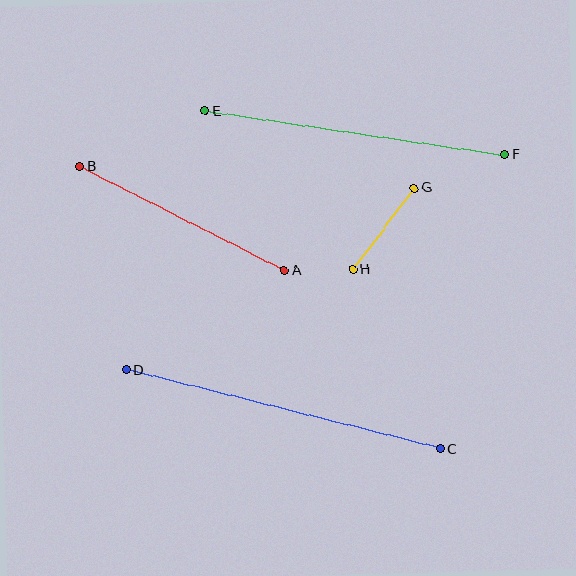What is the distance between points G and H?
The distance is approximately 102 pixels.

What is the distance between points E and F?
The distance is approximately 302 pixels.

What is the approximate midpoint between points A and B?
The midpoint is at approximately (182, 218) pixels.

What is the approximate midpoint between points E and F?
The midpoint is at approximately (355, 133) pixels.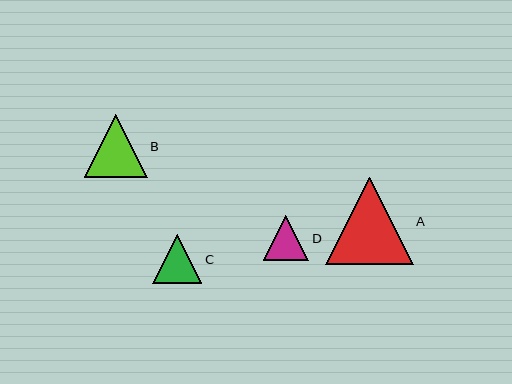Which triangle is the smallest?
Triangle D is the smallest with a size of approximately 45 pixels.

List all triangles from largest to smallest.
From largest to smallest: A, B, C, D.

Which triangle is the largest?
Triangle A is the largest with a size of approximately 87 pixels.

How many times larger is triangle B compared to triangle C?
Triangle B is approximately 1.3 times the size of triangle C.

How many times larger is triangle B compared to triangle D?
Triangle B is approximately 1.4 times the size of triangle D.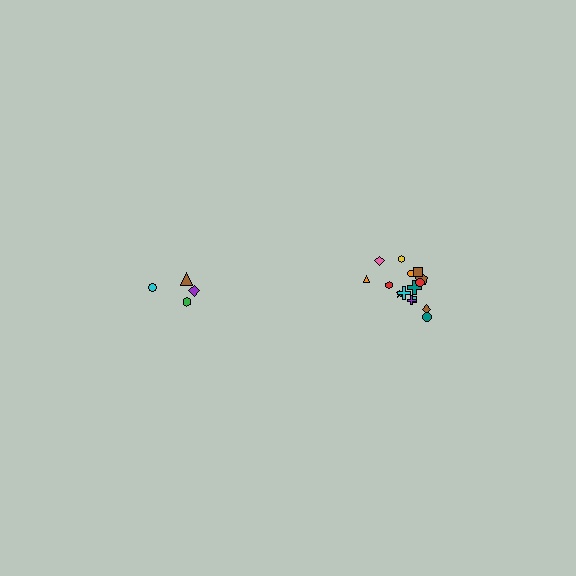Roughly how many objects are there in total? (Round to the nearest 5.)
Roughly 20 objects in total.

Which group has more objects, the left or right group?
The right group.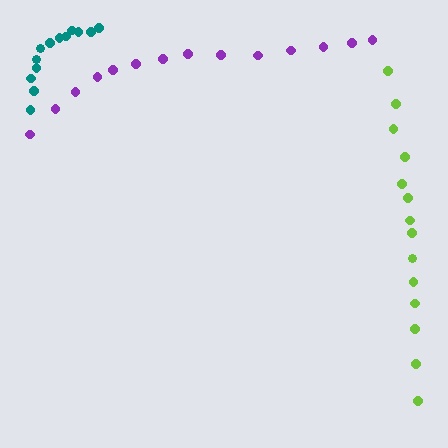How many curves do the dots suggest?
There are 3 distinct paths.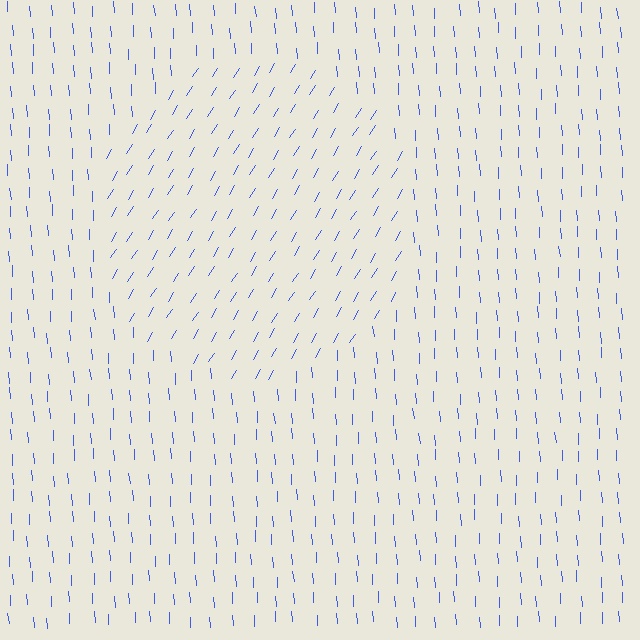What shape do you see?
I see a circle.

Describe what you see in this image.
The image is filled with small blue line segments. A circle region in the image has lines oriented differently from the surrounding lines, creating a visible texture boundary.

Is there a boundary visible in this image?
Yes, there is a texture boundary formed by a change in line orientation.